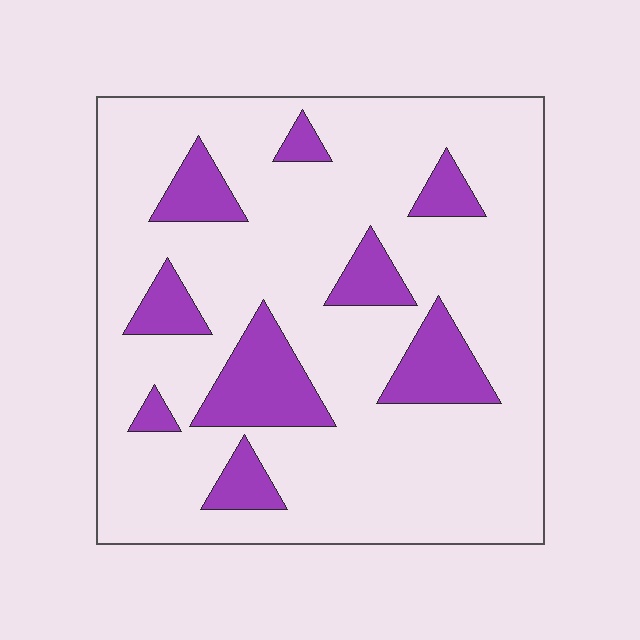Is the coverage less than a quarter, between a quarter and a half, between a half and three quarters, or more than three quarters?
Less than a quarter.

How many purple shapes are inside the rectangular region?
9.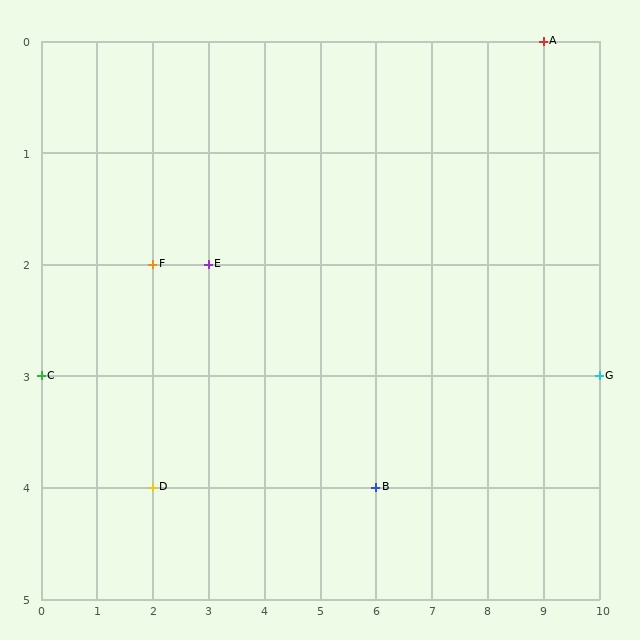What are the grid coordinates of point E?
Point E is at grid coordinates (3, 2).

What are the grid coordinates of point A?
Point A is at grid coordinates (9, 0).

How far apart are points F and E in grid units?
Points F and E are 1 column apart.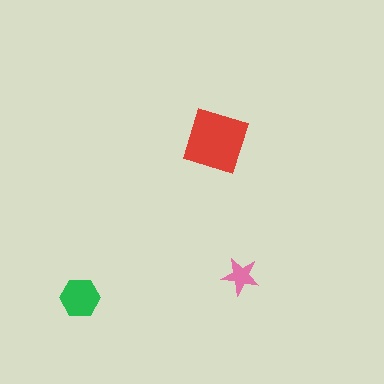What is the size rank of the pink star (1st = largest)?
3rd.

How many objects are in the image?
There are 3 objects in the image.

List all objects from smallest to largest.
The pink star, the green hexagon, the red square.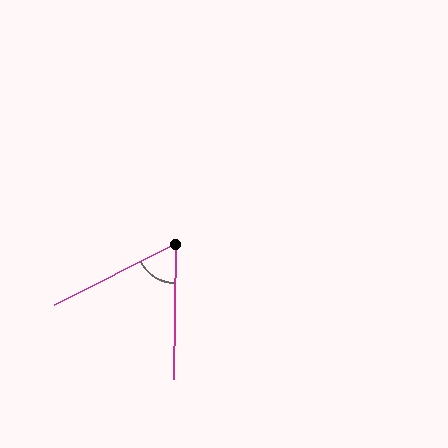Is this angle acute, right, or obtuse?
It is acute.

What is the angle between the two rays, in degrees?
Approximately 63 degrees.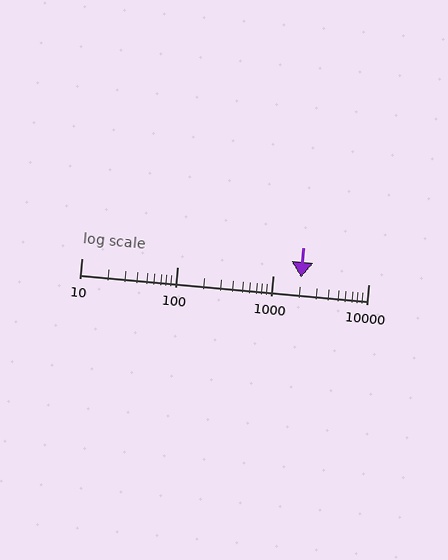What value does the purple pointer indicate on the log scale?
The pointer indicates approximately 2000.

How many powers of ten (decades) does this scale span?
The scale spans 3 decades, from 10 to 10000.